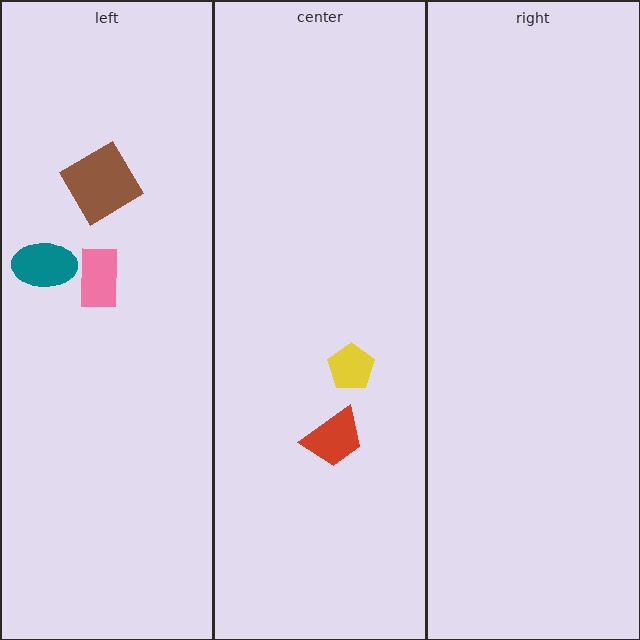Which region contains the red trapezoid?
The center region.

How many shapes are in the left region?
3.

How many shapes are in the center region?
2.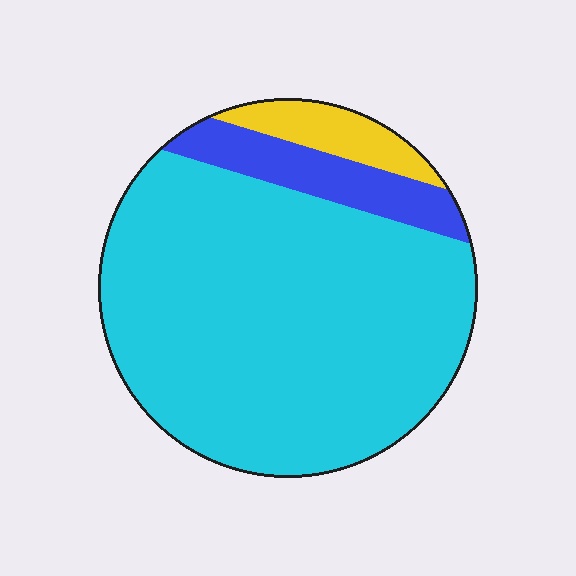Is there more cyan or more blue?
Cyan.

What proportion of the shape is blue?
Blue covers roughly 10% of the shape.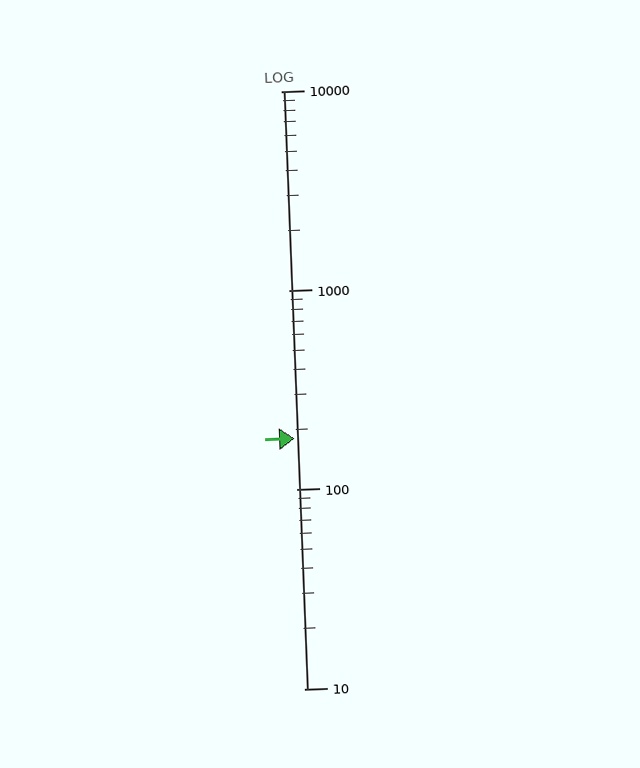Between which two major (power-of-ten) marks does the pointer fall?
The pointer is between 100 and 1000.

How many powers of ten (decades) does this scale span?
The scale spans 3 decades, from 10 to 10000.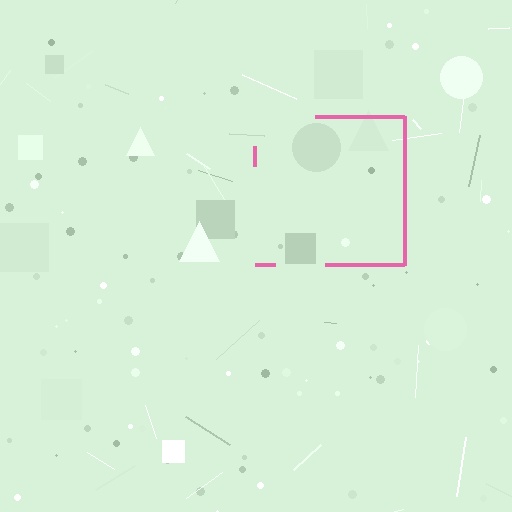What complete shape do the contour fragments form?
The contour fragments form a square.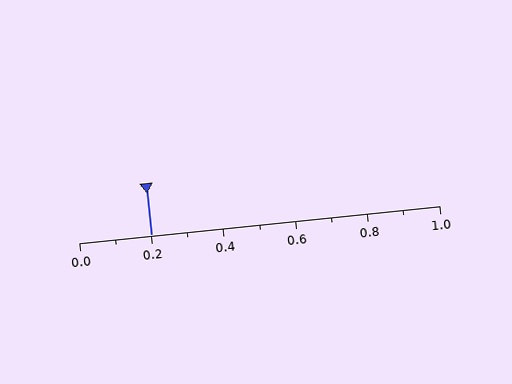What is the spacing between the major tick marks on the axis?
The major ticks are spaced 0.2 apart.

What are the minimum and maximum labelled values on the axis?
The axis runs from 0.0 to 1.0.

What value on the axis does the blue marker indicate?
The marker indicates approximately 0.2.